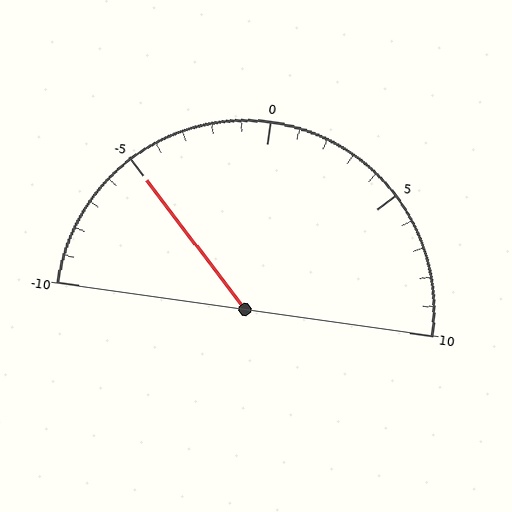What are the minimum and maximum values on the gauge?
The gauge ranges from -10 to 10.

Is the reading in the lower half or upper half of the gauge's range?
The reading is in the lower half of the range (-10 to 10).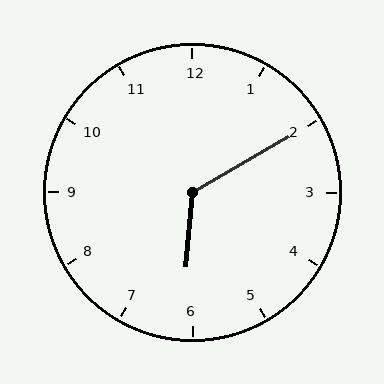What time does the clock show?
6:10.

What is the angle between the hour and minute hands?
Approximately 125 degrees.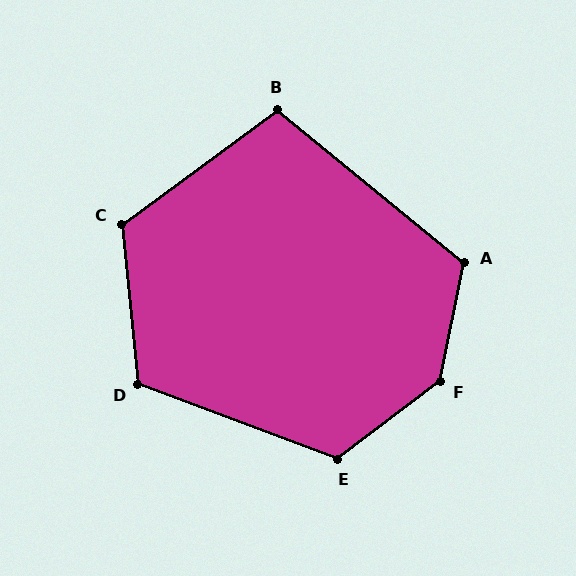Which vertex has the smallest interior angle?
B, at approximately 105 degrees.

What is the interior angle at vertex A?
Approximately 118 degrees (obtuse).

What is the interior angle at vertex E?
Approximately 122 degrees (obtuse).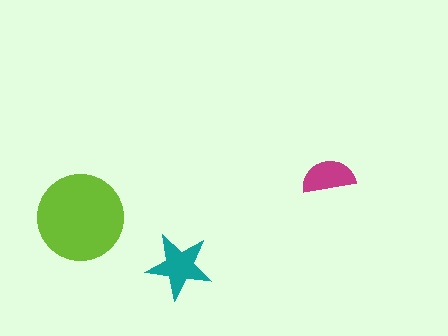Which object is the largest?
The lime circle.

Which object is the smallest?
The magenta semicircle.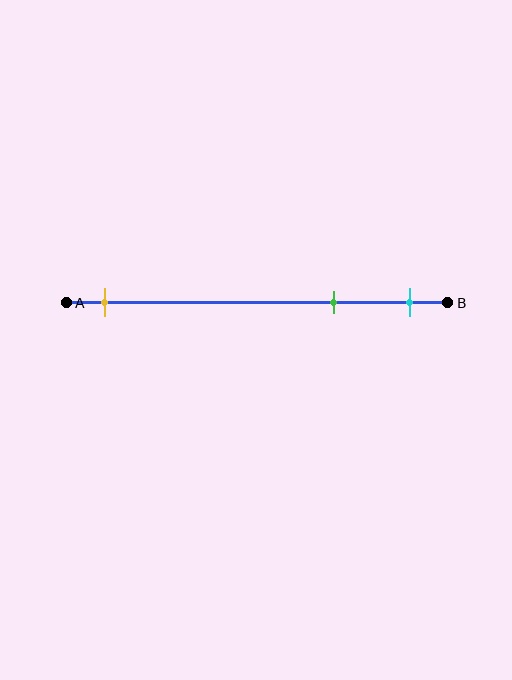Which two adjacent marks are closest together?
The green and cyan marks are the closest adjacent pair.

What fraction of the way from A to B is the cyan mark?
The cyan mark is approximately 90% (0.9) of the way from A to B.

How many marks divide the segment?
There are 3 marks dividing the segment.